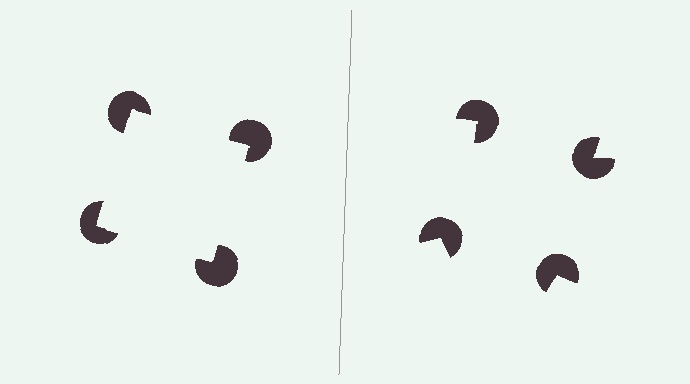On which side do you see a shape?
An illusory square appears on the left side. On the right side the wedge cuts are rotated, so no coherent shape forms.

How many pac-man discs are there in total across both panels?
8 — 4 on each side.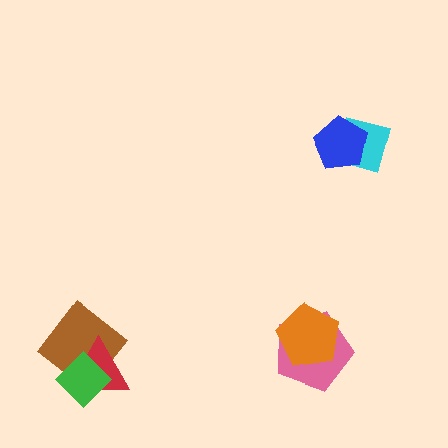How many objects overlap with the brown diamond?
2 objects overlap with the brown diamond.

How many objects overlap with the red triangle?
2 objects overlap with the red triangle.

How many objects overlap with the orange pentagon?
1 object overlaps with the orange pentagon.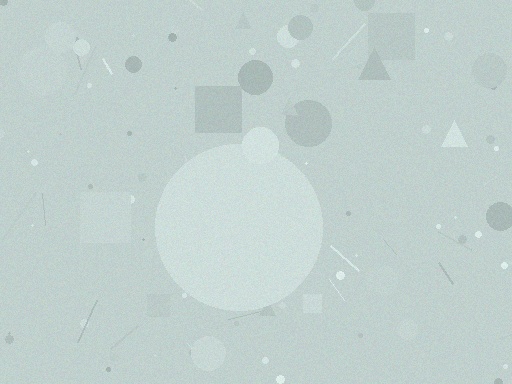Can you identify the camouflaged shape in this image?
The camouflaged shape is a circle.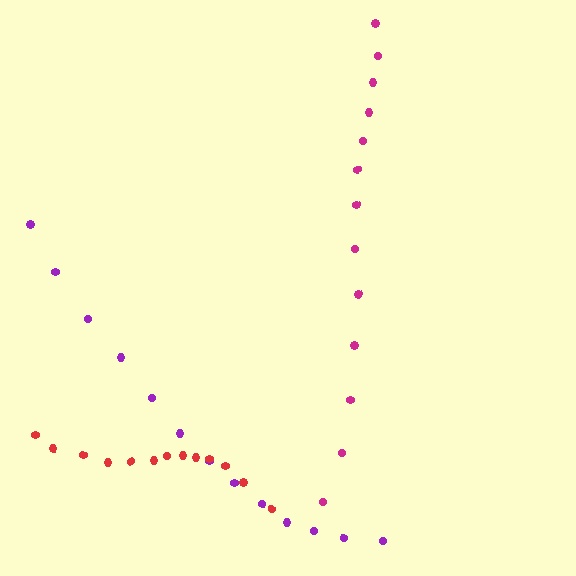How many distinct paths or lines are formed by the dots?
There are 3 distinct paths.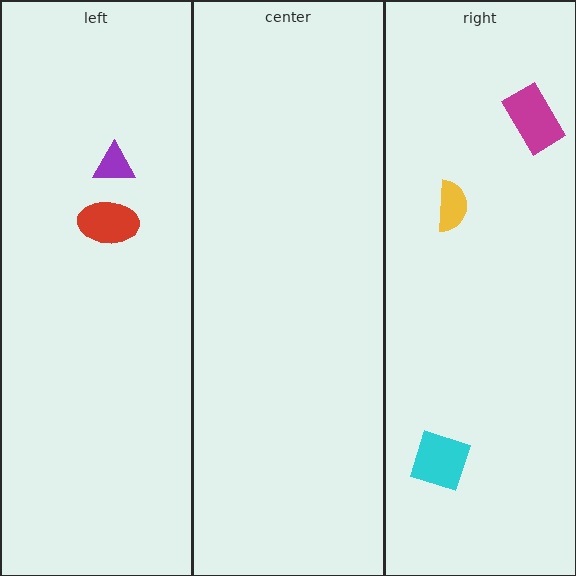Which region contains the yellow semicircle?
The right region.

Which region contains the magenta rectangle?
The right region.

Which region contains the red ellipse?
The left region.